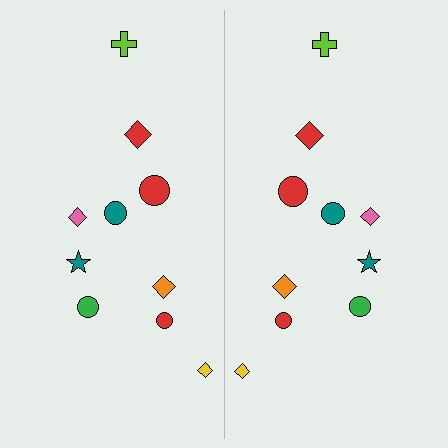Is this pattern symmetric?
Yes, this pattern has bilateral (reflection) symmetry.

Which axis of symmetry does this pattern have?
The pattern has a vertical axis of symmetry running through the center of the image.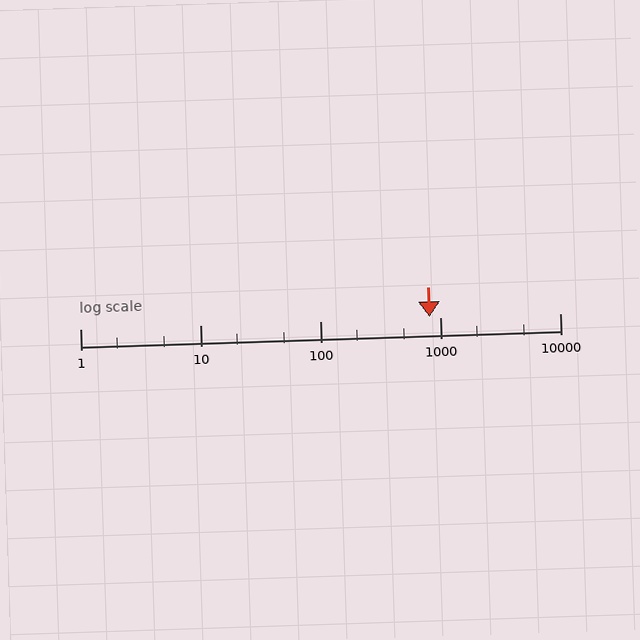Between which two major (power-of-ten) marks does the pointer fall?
The pointer is between 100 and 1000.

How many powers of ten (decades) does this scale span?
The scale spans 4 decades, from 1 to 10000.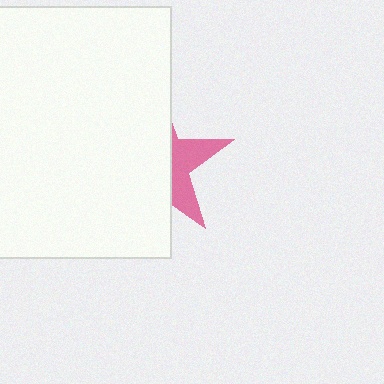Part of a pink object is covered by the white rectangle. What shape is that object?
It is a star.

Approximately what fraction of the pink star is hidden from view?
Roughly 67% of the pink star is hidden behind the white rectangle.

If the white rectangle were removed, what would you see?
You would see the complete pink star.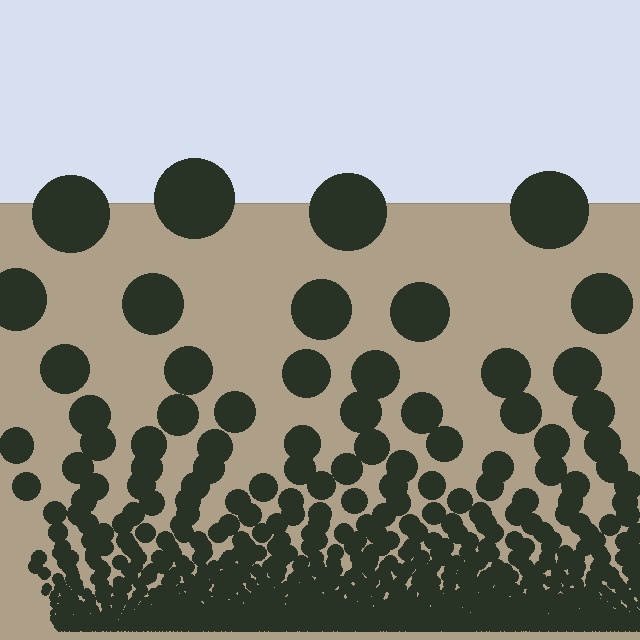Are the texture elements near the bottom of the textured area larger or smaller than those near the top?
Smaller. The gradient is inverted — elements near the bottom are smaller and denser.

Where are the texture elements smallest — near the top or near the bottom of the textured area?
Near the bottom.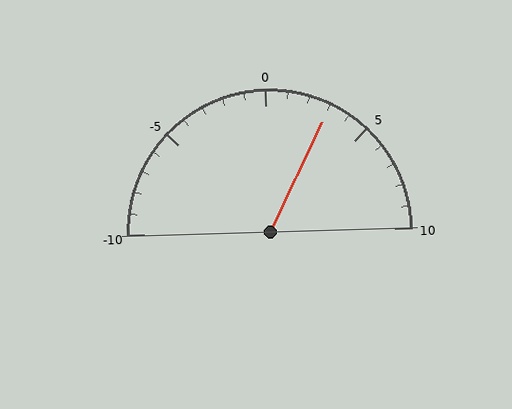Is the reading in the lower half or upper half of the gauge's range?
The reading is in the upper half of the range (-10 to 10).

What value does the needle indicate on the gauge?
The needle indicates approximately 3.